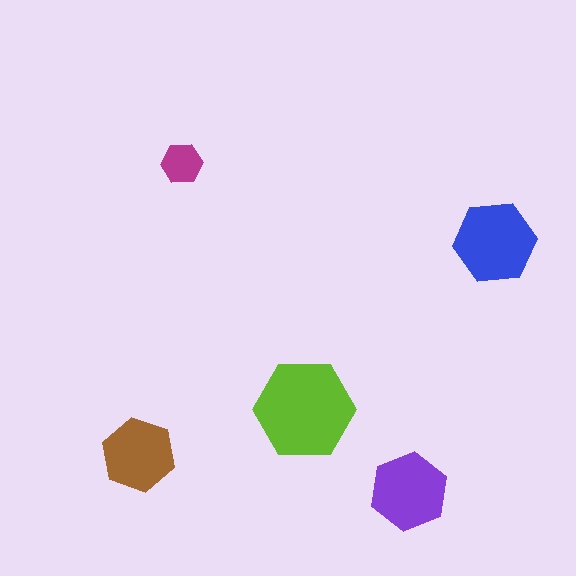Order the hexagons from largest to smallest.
the lime one, the blue one, the purple one, the brown one, the magenta one.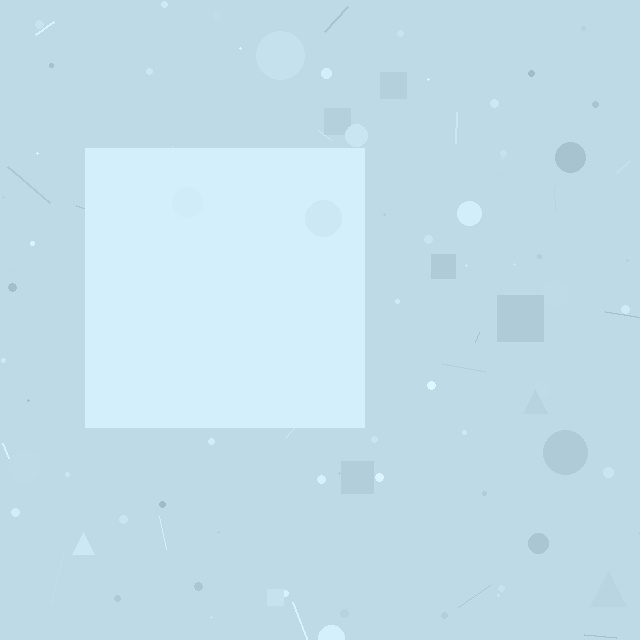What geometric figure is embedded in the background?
A square is embedded in the background.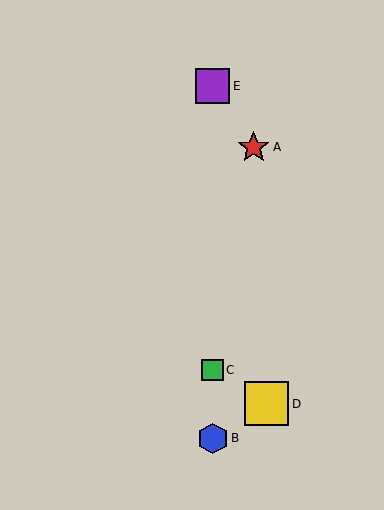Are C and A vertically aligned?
No, C is at x≈213 and A is at x≈254.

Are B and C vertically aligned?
Yes, both are at x≈213.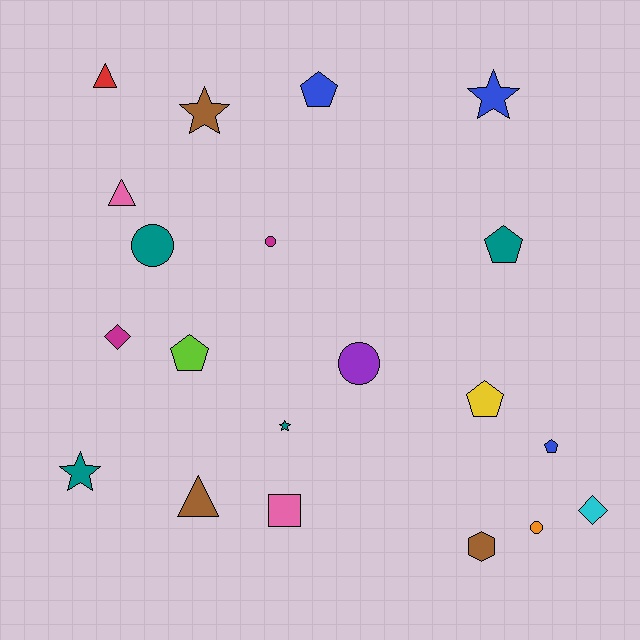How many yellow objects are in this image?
There is 1 yellow object.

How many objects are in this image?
There are 20 objects.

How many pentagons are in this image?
There are 5 pentagons.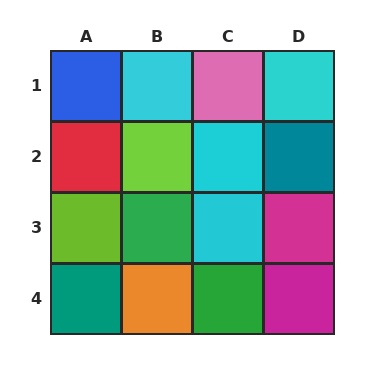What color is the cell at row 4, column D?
Magenta.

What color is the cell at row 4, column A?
Teal.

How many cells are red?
1 cell is red.